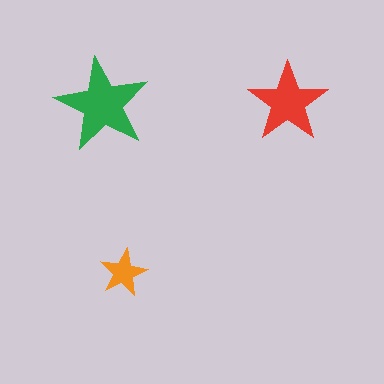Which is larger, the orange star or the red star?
The red one.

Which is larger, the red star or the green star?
The green one.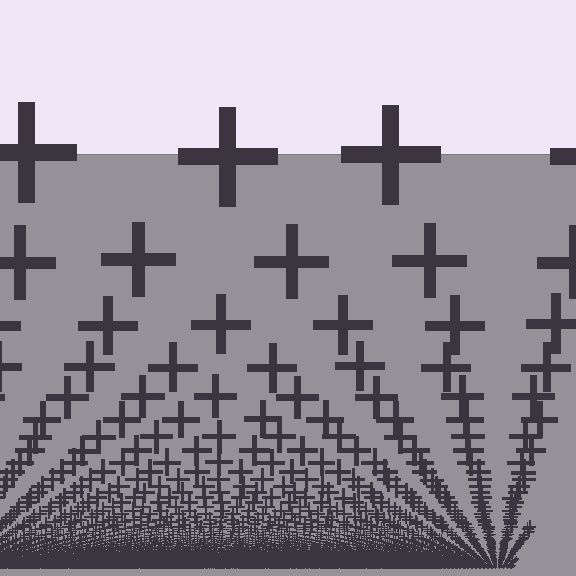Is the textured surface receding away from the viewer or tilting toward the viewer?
The surface appears to tilt toward the viewer. Texture elements get larger and sparser toward the top.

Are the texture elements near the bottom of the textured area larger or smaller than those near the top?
Smaller. The gradient is inverted — elements near the bottom are smaller and denser.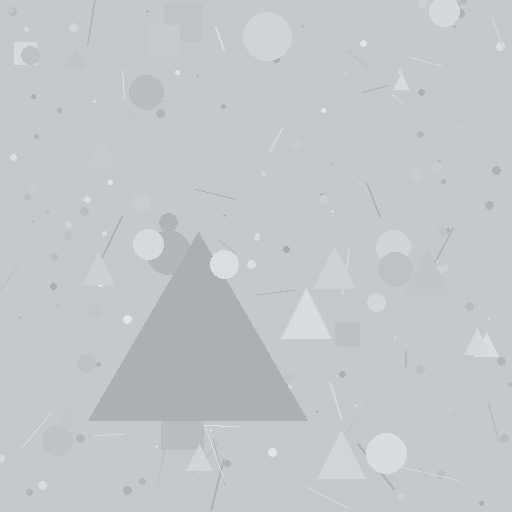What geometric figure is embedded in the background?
A triangle is embedded in the background.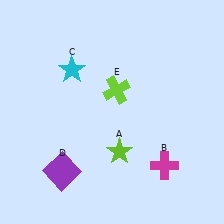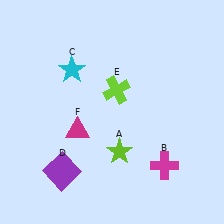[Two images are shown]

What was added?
A magenta triangle (F) was added in Image 2.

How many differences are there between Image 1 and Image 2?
There is 1 difference between the two images.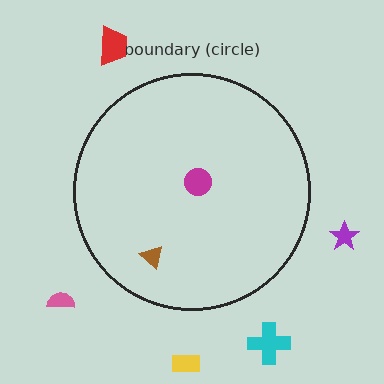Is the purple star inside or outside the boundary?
Outside.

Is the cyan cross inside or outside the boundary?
Outside.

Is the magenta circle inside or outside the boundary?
Inside.